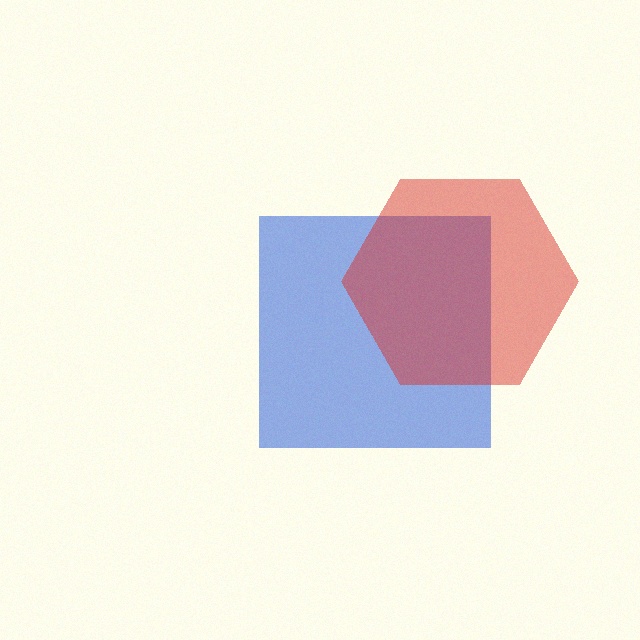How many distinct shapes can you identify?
There are 2 distinct shapes: a blue square, a red hexagon.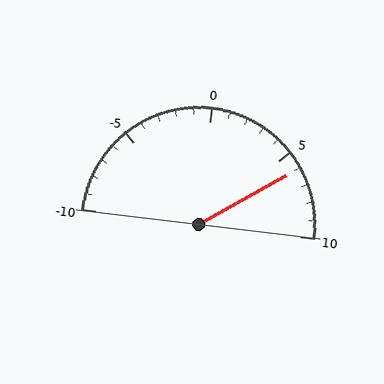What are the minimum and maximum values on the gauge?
The gauge ranges from -10 to 10.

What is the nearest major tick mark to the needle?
The nearest major tick mark is 5.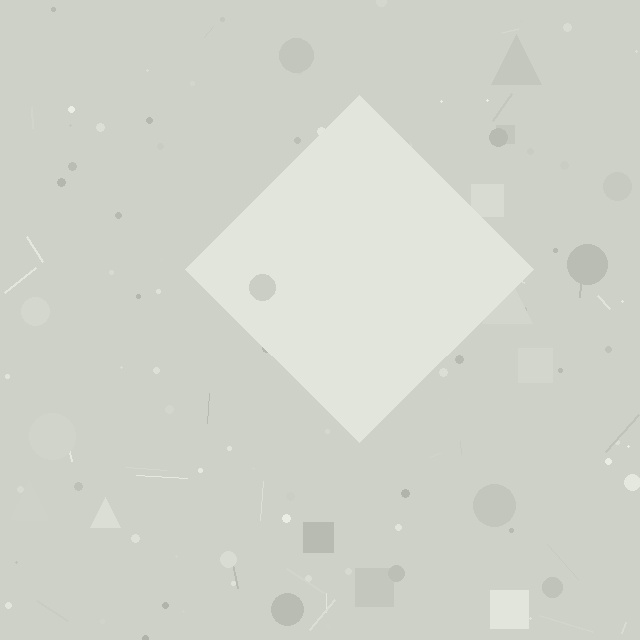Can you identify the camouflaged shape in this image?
The camouflaged shape is a diamond.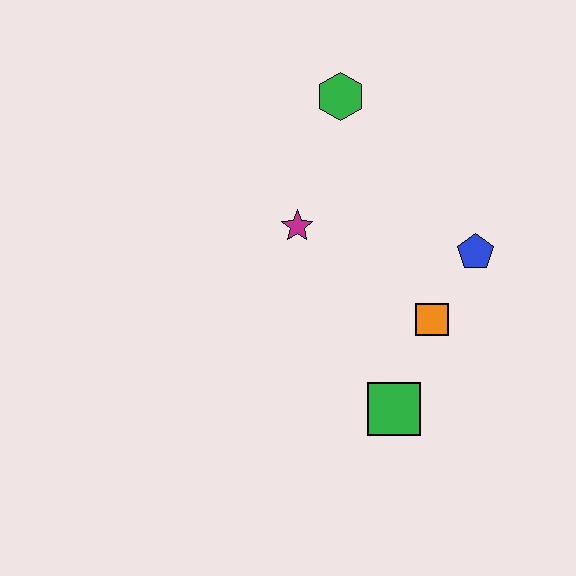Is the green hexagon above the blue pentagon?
Yes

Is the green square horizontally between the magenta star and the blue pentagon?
Yes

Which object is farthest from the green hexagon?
The green square is farthest from the green hexagon.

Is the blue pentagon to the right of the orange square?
Yes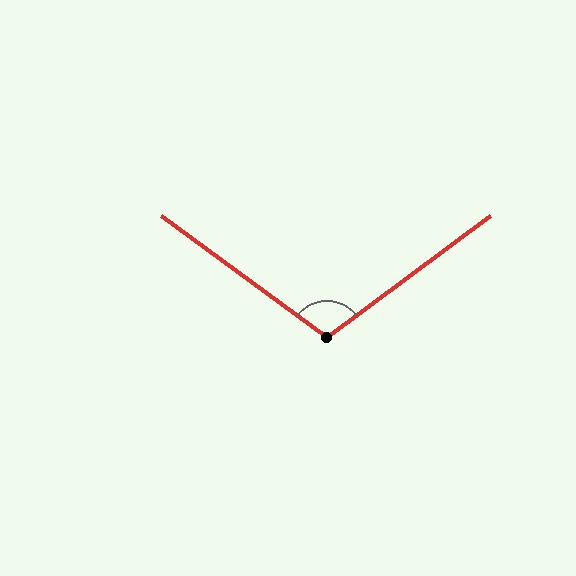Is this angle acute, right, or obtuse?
It is obtuse.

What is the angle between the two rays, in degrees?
Approximately 107 degrees.